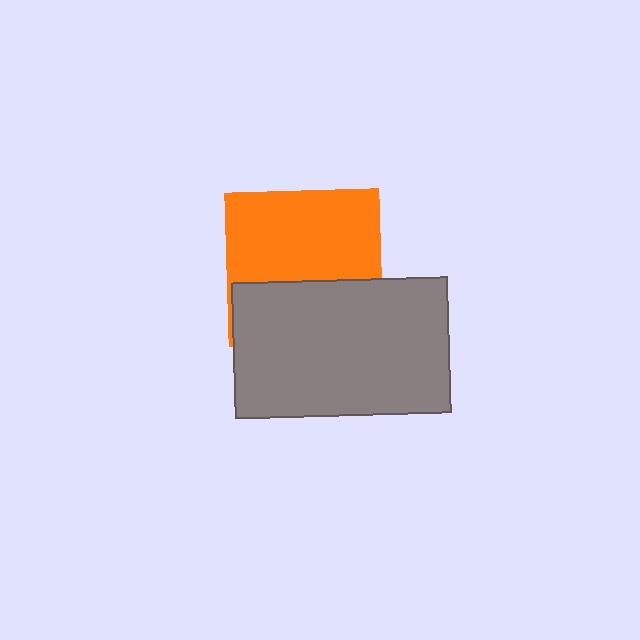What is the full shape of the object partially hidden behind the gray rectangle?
The partially hidden object is an orange square.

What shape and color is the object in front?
The object in front is a gray rectangle.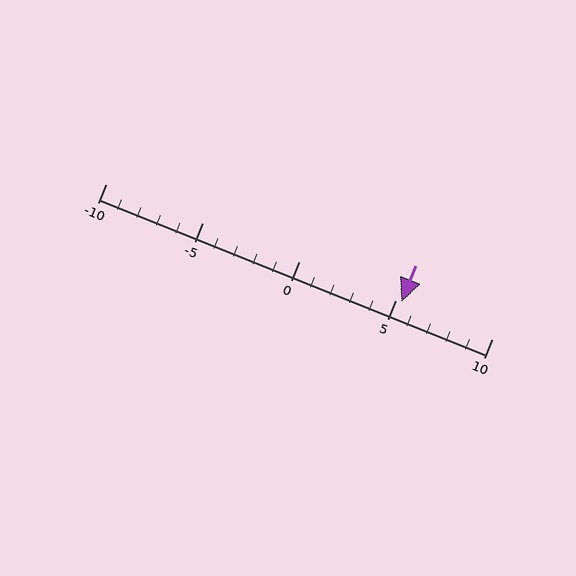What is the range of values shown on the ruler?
The ruler shows values from -10 to 10.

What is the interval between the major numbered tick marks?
The major tick marks are spaced 5 units apart.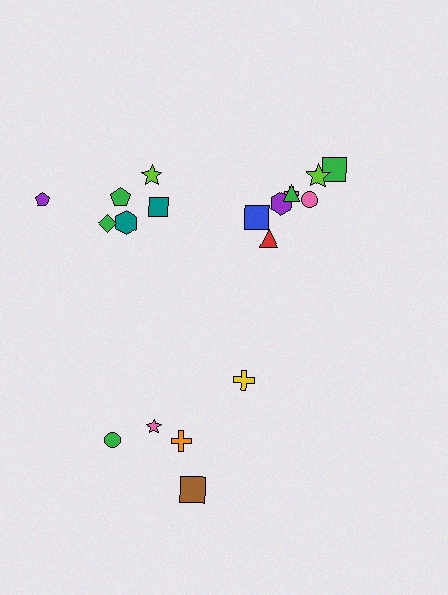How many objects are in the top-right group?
There are 8 objects.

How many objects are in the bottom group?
There are 5 objects.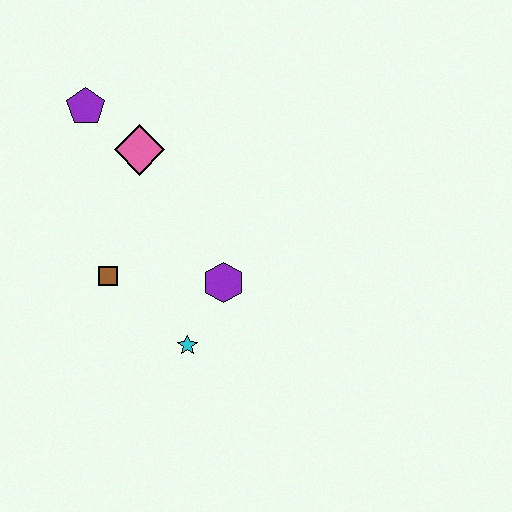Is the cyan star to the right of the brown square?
Yes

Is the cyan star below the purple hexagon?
Yes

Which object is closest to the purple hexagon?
The cyan star is closest to the purple hexagon.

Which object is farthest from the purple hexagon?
The purple pentagon is farthest from the purple hexagon.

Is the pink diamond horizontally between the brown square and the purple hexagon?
Yes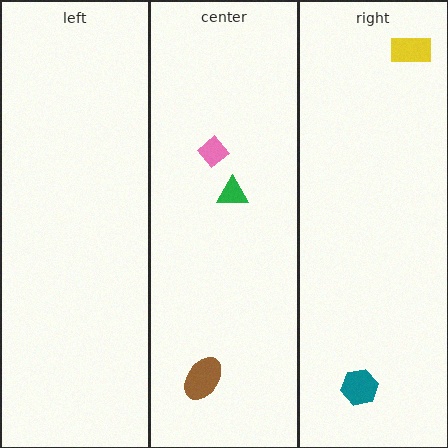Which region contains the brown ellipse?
The center region.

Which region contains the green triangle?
The center region.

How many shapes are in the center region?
3.